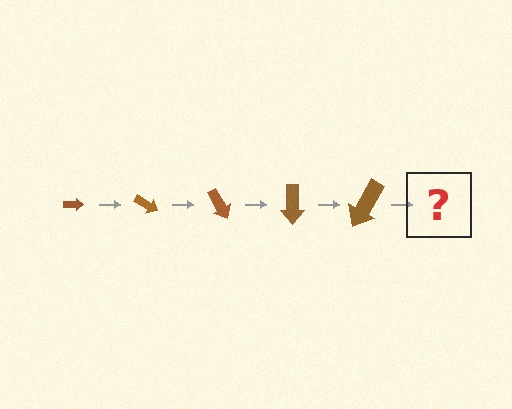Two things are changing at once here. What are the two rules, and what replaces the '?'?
The two rules are that the arrow grows larger each step and it rotates 30 degrees each step. The '?' should be an arrow, larger than the previous one and rotated 150 degrees from the start.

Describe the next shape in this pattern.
It should be an arrow, larger than the previous one and rotated 150 degrees from the start.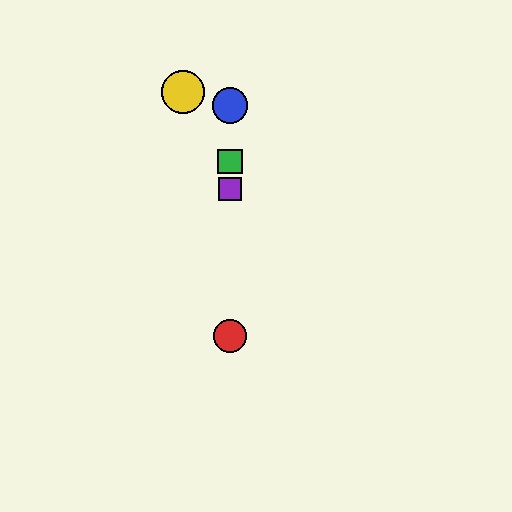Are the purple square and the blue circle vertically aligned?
Yes, both are at x≈230.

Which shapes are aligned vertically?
The red circle, the blue circle, the green square, the purple square are aligned vertically.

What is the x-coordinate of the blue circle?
The blue circle is at x≈230.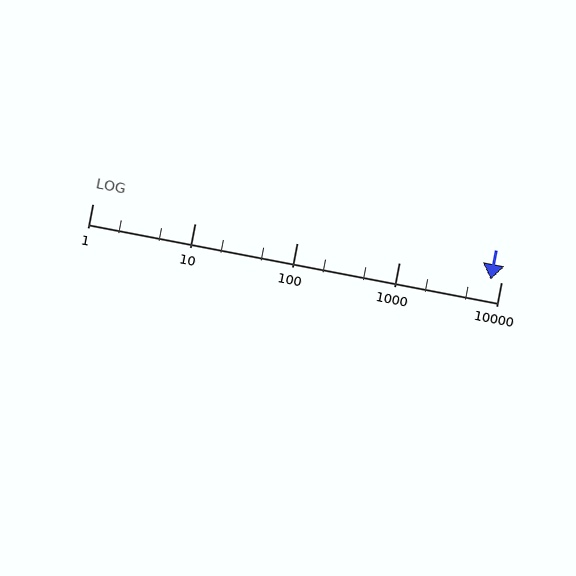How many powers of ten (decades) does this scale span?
The scale spans 4 decades, from 1 to 10000.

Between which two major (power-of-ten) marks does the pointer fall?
The pointer is between 1000 and 10000.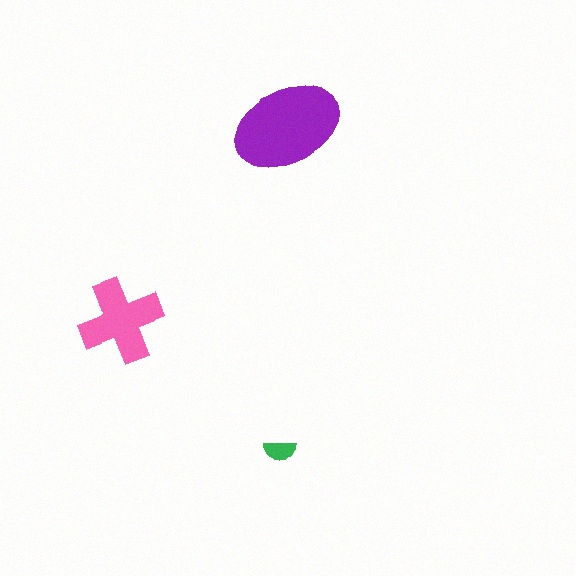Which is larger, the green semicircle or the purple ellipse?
The purple ellipse.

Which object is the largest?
The purple ellipse.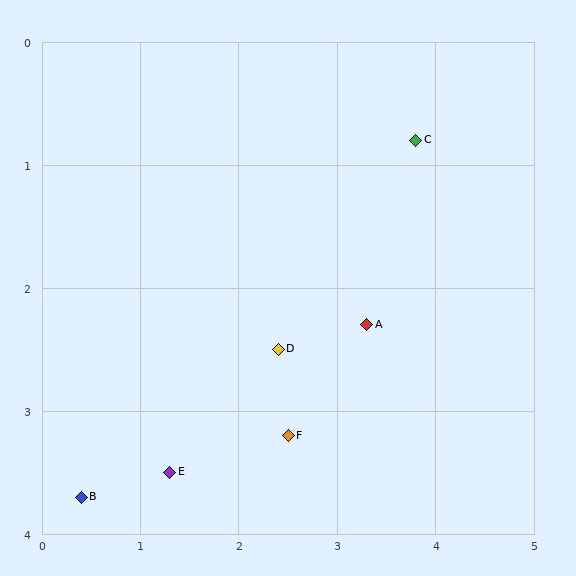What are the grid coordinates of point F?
Point F is at approximately (2.5, 3.2).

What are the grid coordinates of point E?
Point E is at approximately (1.3, 3.5).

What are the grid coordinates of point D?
Point D is at approximately (2.4, 2.5).